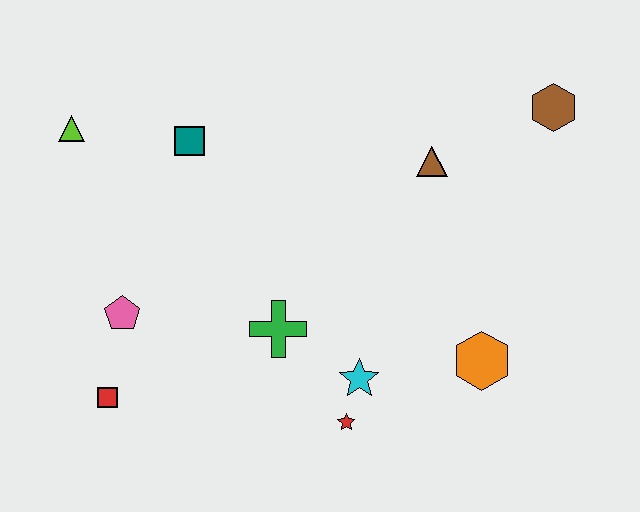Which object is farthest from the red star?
The lime triangle is farthest from the red star.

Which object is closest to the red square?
The pink pentagon is closest to the red square.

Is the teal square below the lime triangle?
Yes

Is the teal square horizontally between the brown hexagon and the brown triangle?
No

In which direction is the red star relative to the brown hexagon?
The red star is below the brown hexagon.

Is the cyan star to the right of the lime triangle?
Yes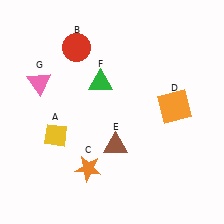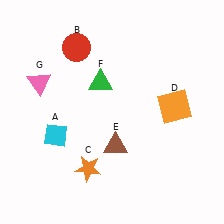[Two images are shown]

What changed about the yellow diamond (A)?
In Image 1, A is yellow. In Image 2, it changed to cyan.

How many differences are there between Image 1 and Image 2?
There is 1 difference between the two images.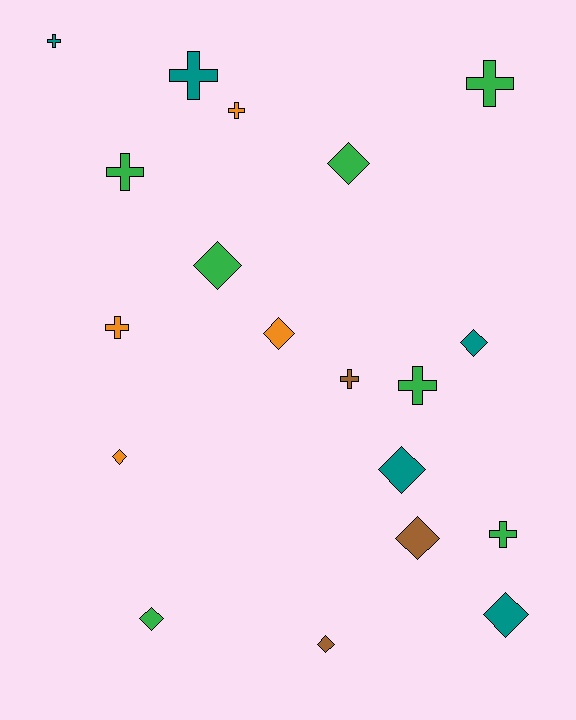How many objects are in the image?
There are 19 objects.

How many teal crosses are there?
There are 2 teal crosses.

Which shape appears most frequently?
Diamond, with 10 objects.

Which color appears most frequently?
Green, with 7 objects.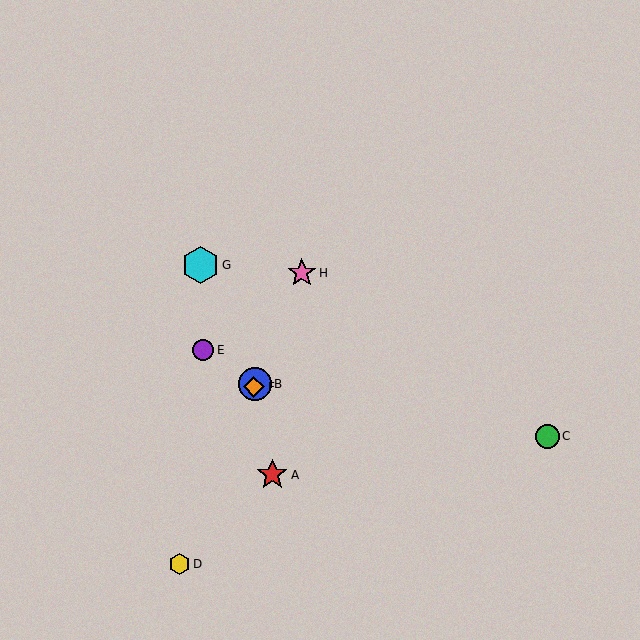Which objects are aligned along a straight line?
Objects B, D, F, H are aligned along a straight line.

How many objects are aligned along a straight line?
4 objects (B, D, F, H) are aligned along a straight line.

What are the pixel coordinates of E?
Object E is at (203, 350).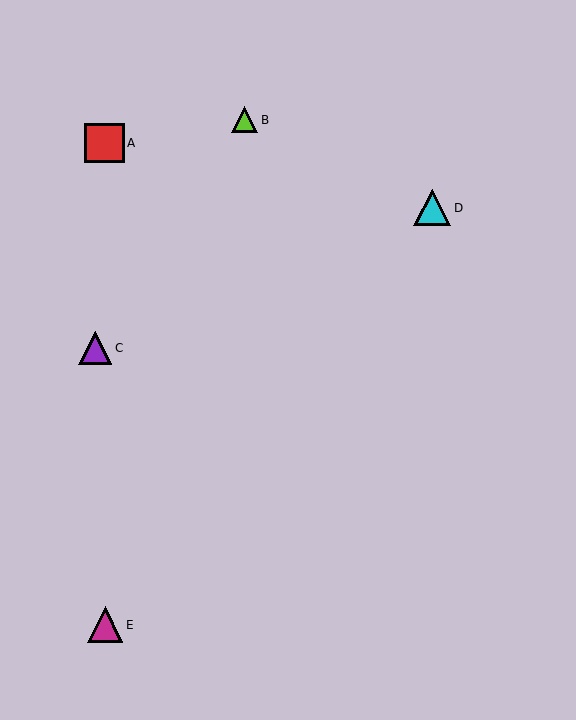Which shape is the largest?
The red square (labeled A) is the largest.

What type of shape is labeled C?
Shape C is a purple triangle.